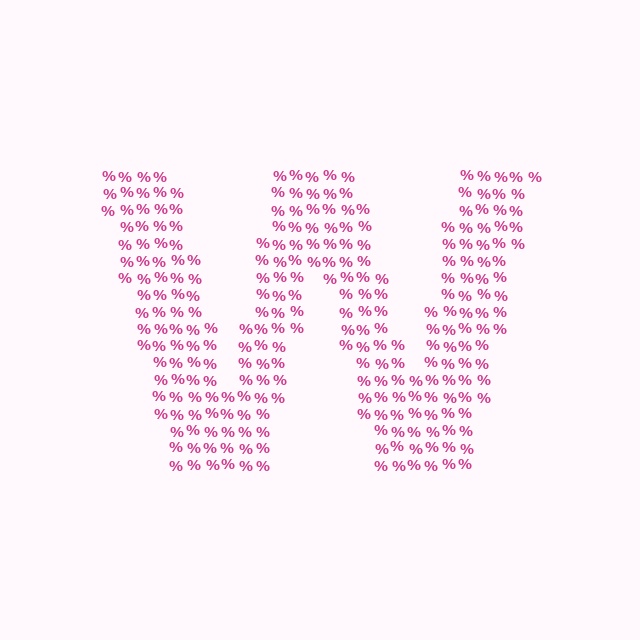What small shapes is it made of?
It is made of small percent signs.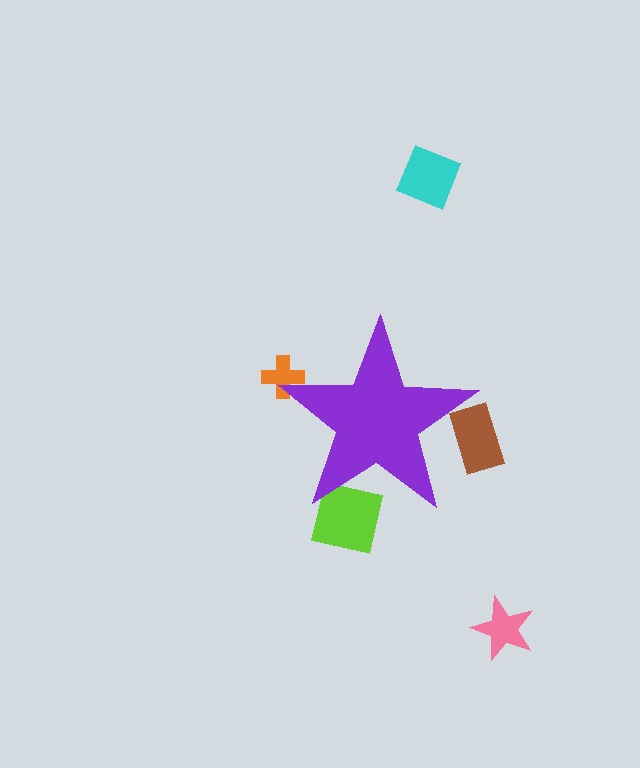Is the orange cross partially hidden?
Yes, the orange cross is partially hidden behind the purple star.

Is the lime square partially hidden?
Yes, the lime square is partially hidden behind the purple star.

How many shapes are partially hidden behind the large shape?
3 shapes are partially hidden.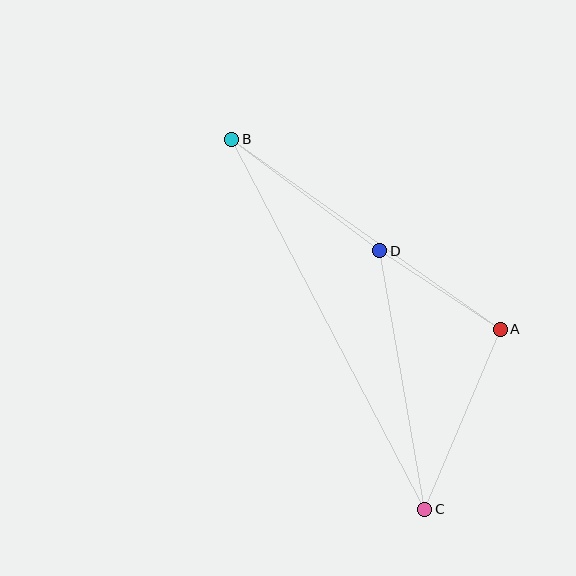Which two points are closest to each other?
Points A and D are closest to each other.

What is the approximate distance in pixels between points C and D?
The distance between C and D is approximately 263 pixels.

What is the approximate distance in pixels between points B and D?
The distance between B and D is approximately 185 pixels.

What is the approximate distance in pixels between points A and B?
The distance between A and B is approximately 329 pixels.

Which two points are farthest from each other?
Points B and C are farthest from each other.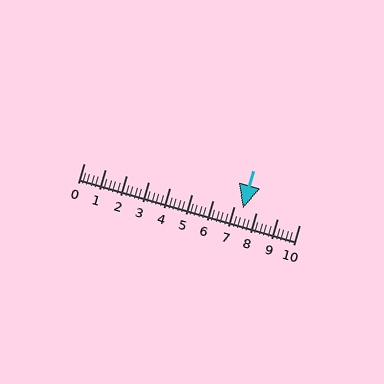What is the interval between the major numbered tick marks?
The major tick marks are spaced 1 units apart.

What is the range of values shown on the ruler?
The ruler shows values from 0 to 10.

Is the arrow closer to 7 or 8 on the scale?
The arrow is closer to 7.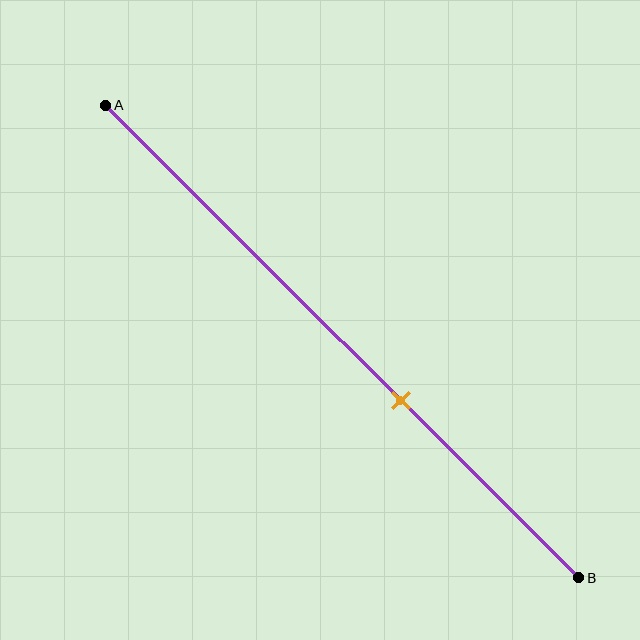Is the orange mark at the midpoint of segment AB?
No, the mark is at about 60% from A, not at the 50% midpoint.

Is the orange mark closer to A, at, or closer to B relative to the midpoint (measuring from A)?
The orange mark is closer to point B than the midpoint of segment AB.